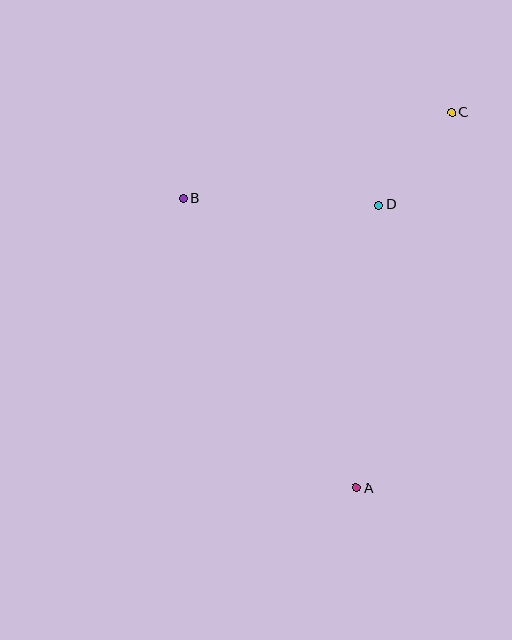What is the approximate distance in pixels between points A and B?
The distance between A and B is approximately 338 pixels.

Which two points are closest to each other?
Points C and D are closest to each other.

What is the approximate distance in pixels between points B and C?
The distance between B and C is approximately 282 pixels.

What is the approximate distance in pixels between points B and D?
The distance between B and D is approximately 196 pixels.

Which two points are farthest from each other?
Points A and C are farthest from each other.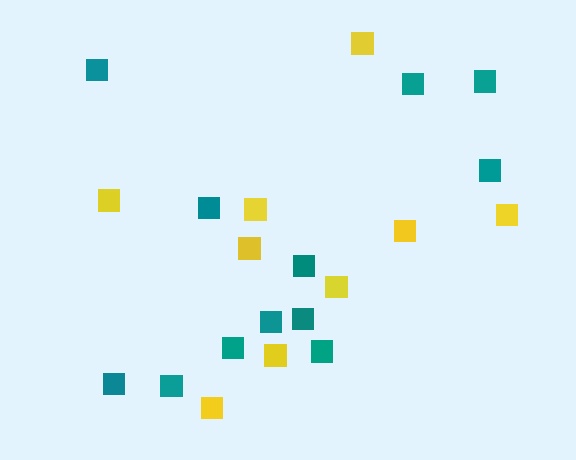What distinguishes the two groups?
There are 2 groups: one group of yellow squares (9) and one group of teal squares (12).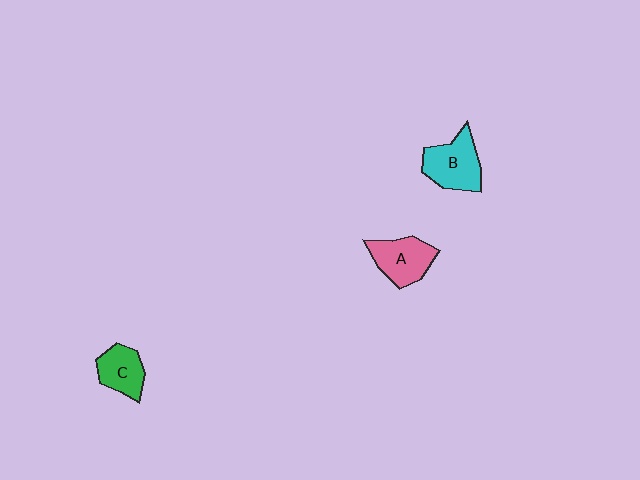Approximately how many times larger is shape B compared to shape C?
Approximately 1.4 times.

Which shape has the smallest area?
Shape C (green).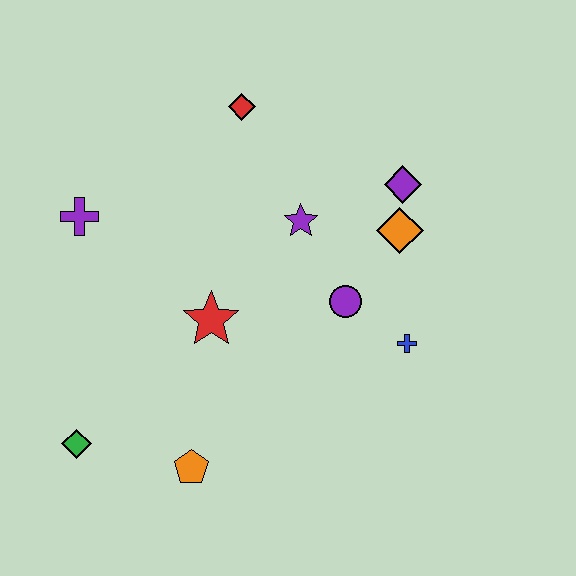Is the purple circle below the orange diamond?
Yes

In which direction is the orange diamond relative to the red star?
The orange diamond is to the right of the red star.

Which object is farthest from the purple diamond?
The green diamond is farthest from the purple diamond.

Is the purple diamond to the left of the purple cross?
No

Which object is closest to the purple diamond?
The orange diamond is closest to the purple diamond.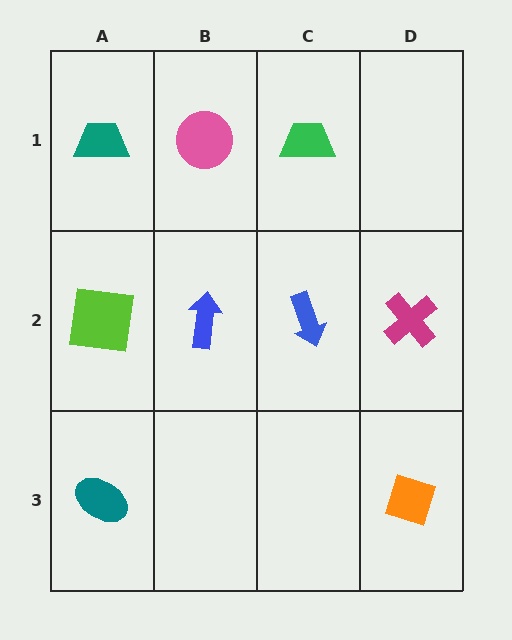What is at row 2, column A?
A lime square.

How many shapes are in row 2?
4 shapes.